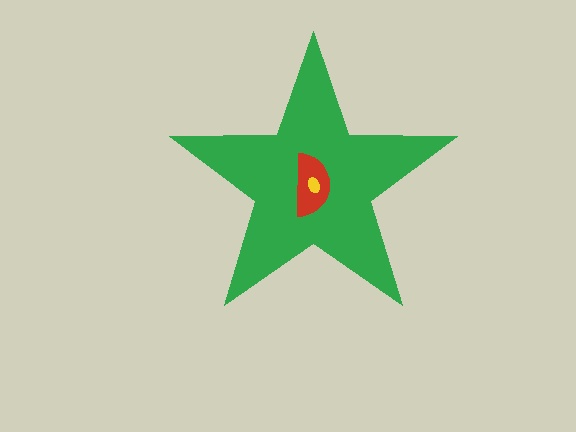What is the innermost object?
The yellow ellipse.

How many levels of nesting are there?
3.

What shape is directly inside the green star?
The red semicircle.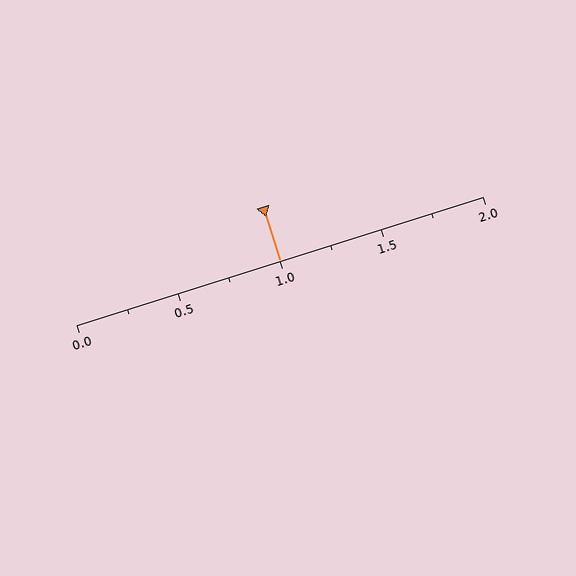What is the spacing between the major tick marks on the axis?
The major ticks are spaced 0.5 apart.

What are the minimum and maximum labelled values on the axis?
The axis runs from 0.0 to 2.0.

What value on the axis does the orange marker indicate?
The marker indicates approximately 1.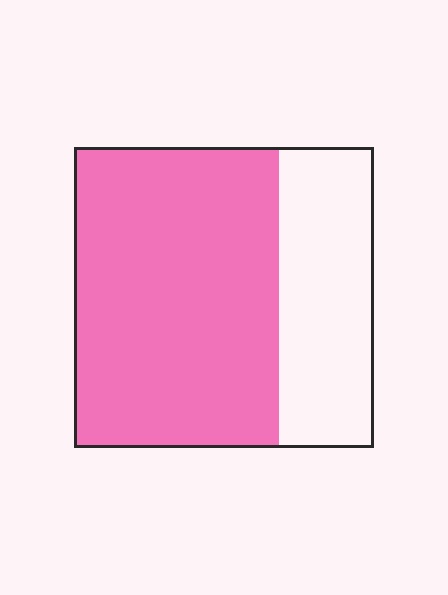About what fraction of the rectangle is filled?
About two thirds (2/3).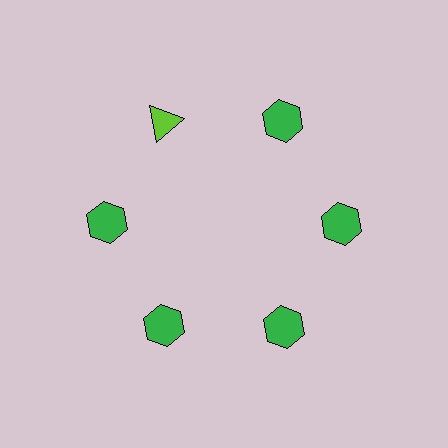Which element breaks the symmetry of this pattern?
The lime triangle at roughly the 11 o'clock position breaks the symmetry. All other shapes are green hexagons.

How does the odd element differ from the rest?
It differs in both color (lime instead of green) and shape (triangle instead of hexagon).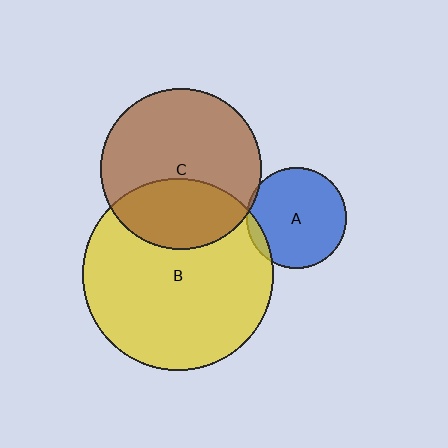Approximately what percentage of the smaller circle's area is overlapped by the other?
Approximately 10%.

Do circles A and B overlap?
Yes.